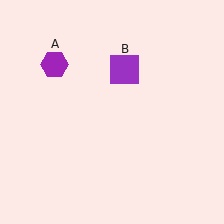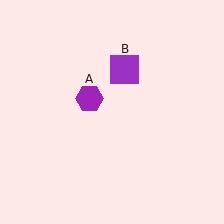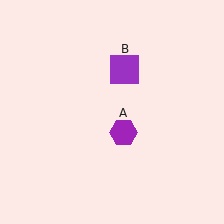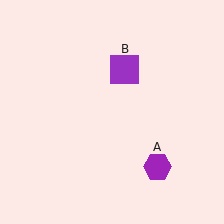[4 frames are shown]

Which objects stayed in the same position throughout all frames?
Purple square (object B) remained stationary.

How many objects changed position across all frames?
1 object changed position: purple hexagon (object A).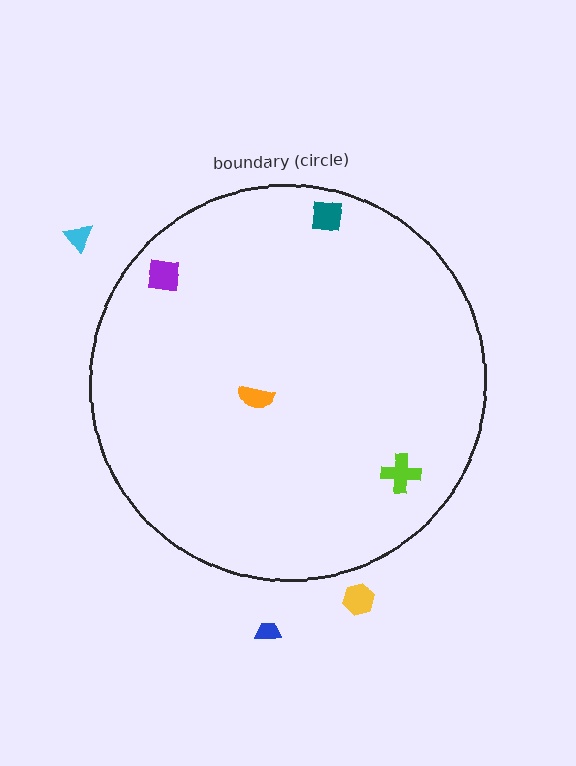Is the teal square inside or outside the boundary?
Inside.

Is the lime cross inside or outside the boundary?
Inside.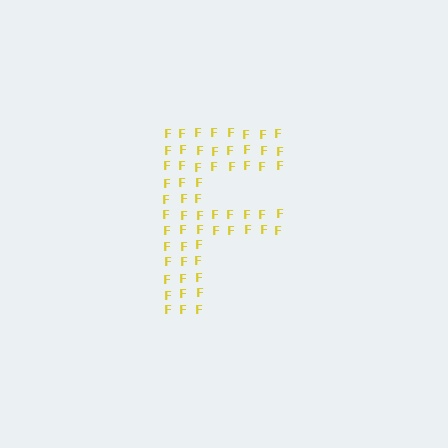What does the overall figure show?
The overall figure shows the letter F.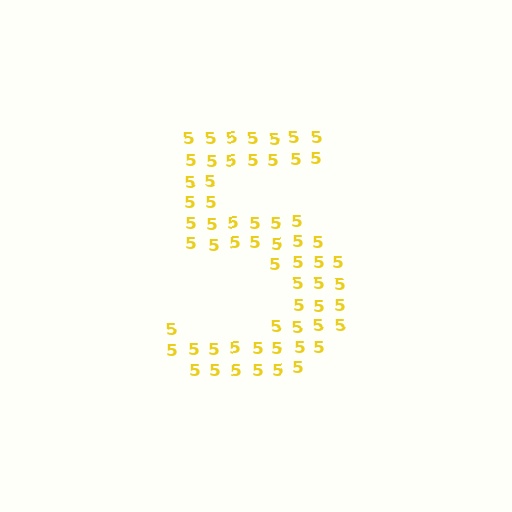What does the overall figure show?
The overall figure shows the digit 5.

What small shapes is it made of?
It is made of small digit 5's.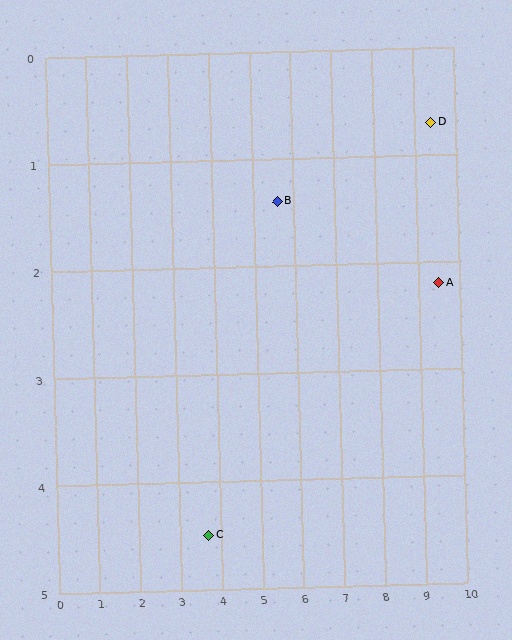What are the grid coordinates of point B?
Point B is at approximately (5.6, 1.4).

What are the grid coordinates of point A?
Point A is at approximately (9.5, 2.2).